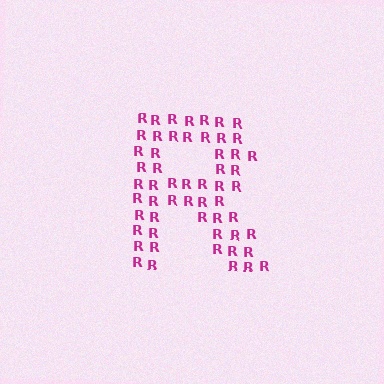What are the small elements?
The small elements are letter R's.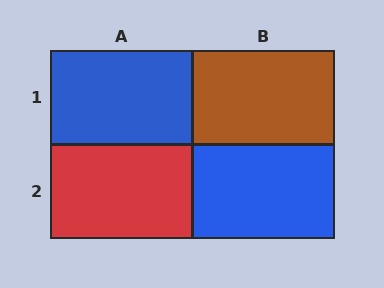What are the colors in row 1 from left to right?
Blue, brown.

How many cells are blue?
2 cells are blue.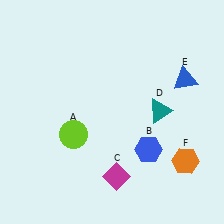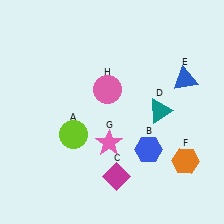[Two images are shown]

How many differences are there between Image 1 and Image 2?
There are 2 differences between the two images.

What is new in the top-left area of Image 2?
A pink circle (H) was added in the top-left area of Image 2.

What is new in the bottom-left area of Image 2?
A pink star (G) was added in the bottom-left area of Image 2.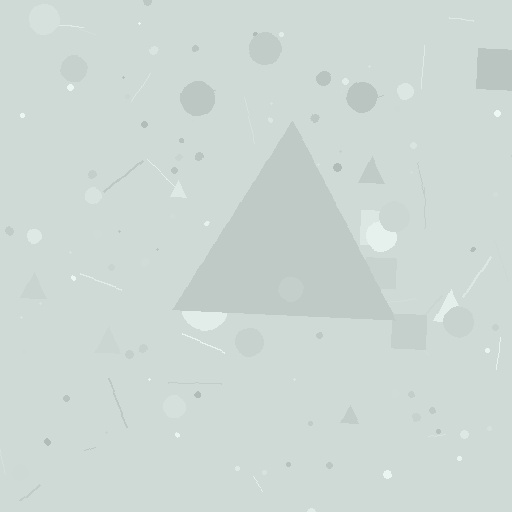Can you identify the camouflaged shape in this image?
The camouflaged shape is a triangle.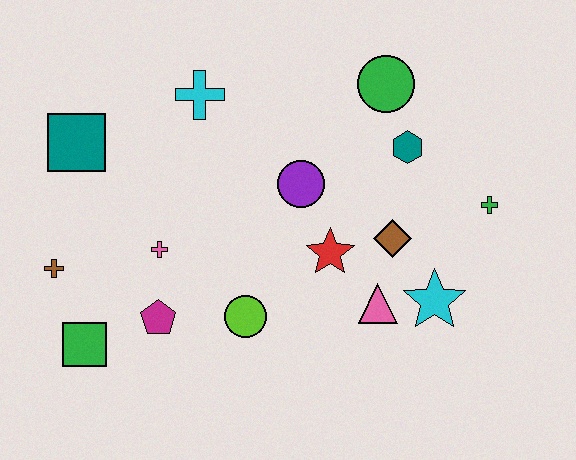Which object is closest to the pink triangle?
The cyan star is closest to the pink triangle.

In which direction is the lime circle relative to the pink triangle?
The lime circle is to the left of the pink triangle.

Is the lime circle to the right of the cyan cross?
Yes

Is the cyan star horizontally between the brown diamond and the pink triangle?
No